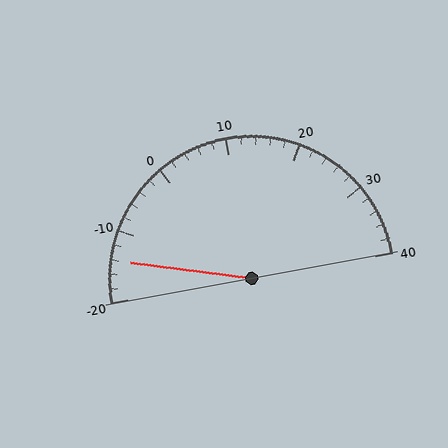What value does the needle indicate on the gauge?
The needle indicates approximately -14.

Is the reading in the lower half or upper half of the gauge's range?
The reading is in the lower half of the range (-20 to 40).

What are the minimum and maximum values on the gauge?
The gauge ranges from -20 to 40.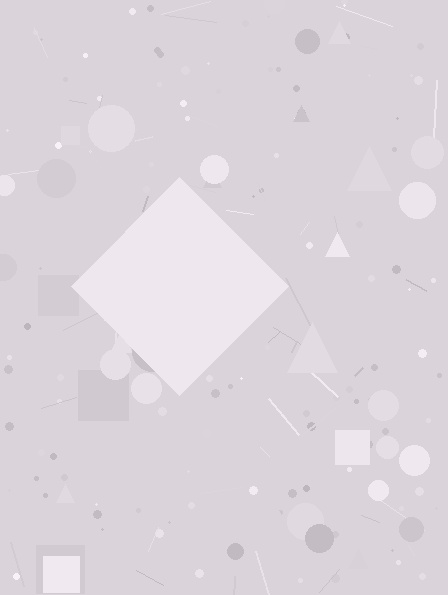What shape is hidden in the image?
A diamond is hidden in the image.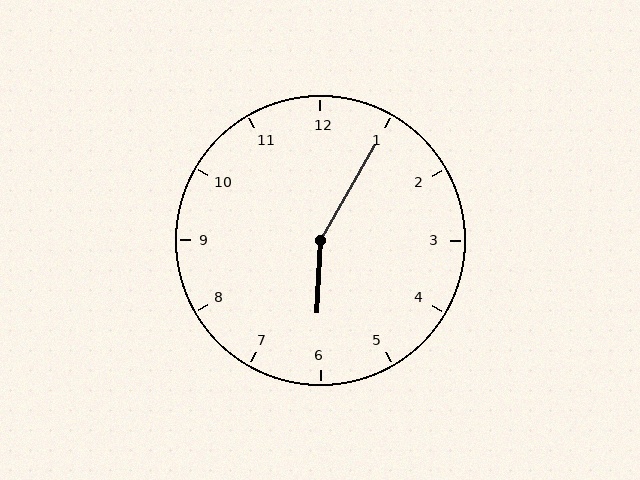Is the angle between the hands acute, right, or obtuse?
It is obtuse.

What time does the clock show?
6:05.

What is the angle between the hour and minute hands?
Approximately 152 degrees.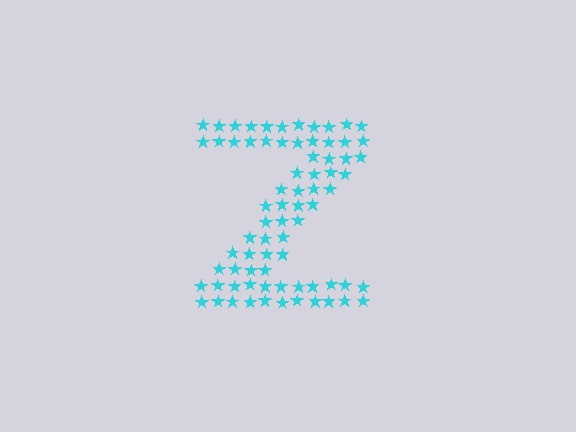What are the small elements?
The small elements are stars.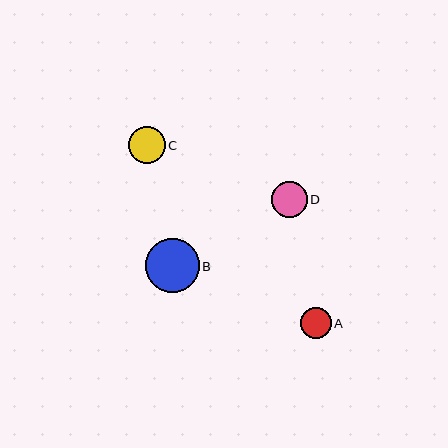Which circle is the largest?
Circle B is the largest with a size of approximately 54 pixels.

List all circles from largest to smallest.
From largest to smallest: B, C, D, A.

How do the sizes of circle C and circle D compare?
Circle C and circle D are approximately the same size.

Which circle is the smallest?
Circle A is the smallest with a size of approximately 31 pixels.